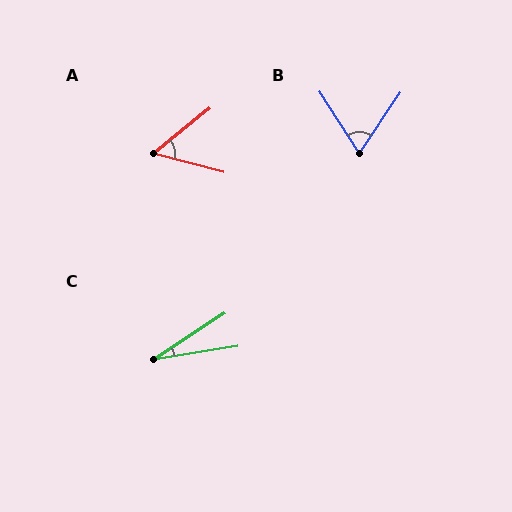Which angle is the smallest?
C, at approximately 24 degrees.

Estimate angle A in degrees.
Approximately 53 degrees.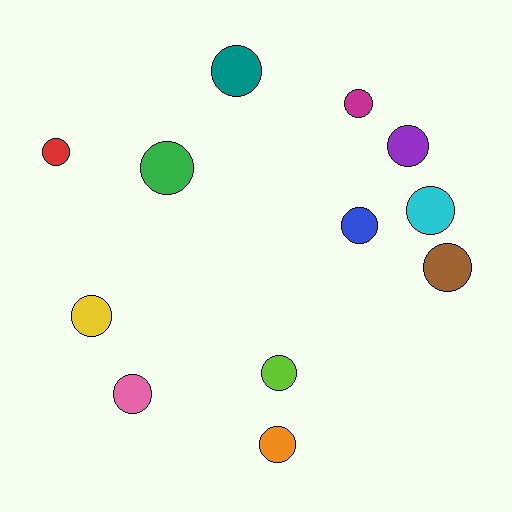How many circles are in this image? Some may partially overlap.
There are 12 circles.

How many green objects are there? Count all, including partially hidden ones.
There is 1 green object.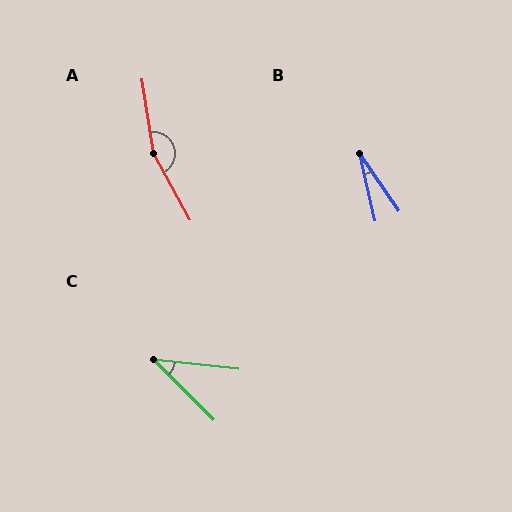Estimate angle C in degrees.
Approximately 39 degrees.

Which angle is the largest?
A, at approximately 160 degrees.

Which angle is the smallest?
B, at approximately 22 degrees.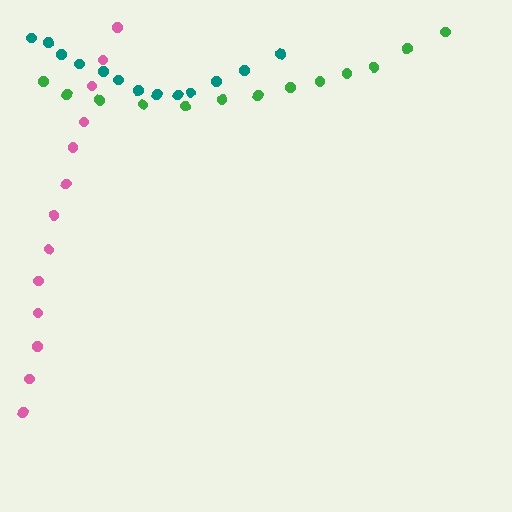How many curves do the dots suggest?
There are 3 distinct paths.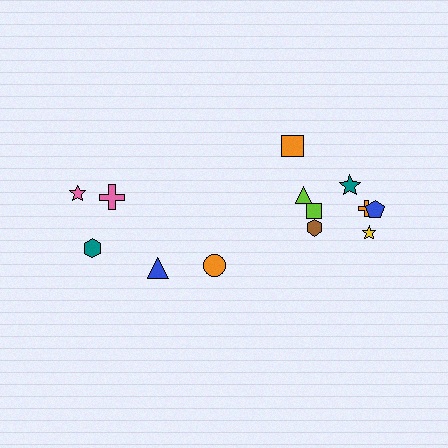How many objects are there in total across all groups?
There are 13 objects.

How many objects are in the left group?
There are 5 objects.